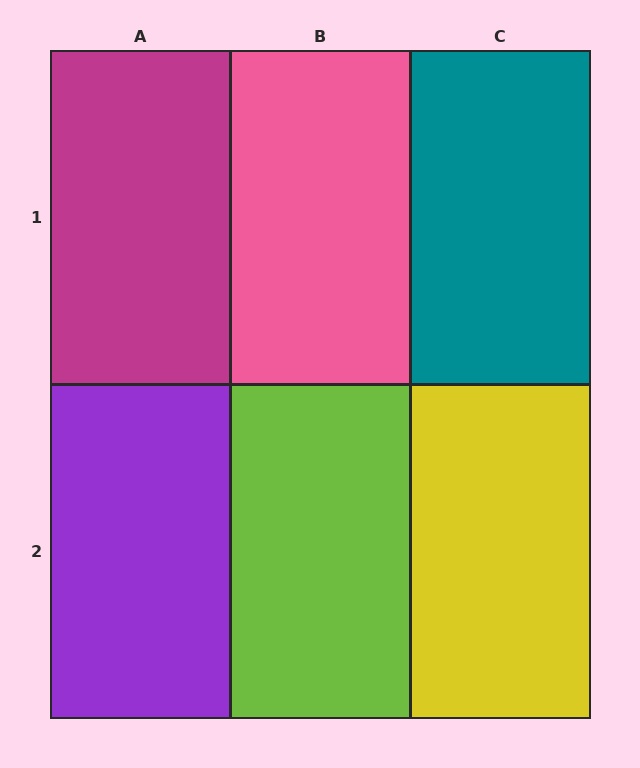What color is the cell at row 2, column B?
Lime.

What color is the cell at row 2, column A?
Purple.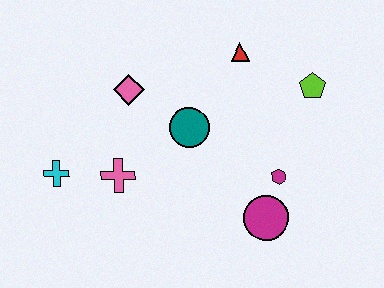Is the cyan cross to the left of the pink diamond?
Yes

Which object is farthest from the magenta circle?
The cyan cross is farthest from the magenta circle.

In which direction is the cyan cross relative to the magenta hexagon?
The cyan cross is to the left of the magenta hexagon.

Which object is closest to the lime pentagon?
The red triangle is closest to the lime pentagon.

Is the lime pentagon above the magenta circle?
Yes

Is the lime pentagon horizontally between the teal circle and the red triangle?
No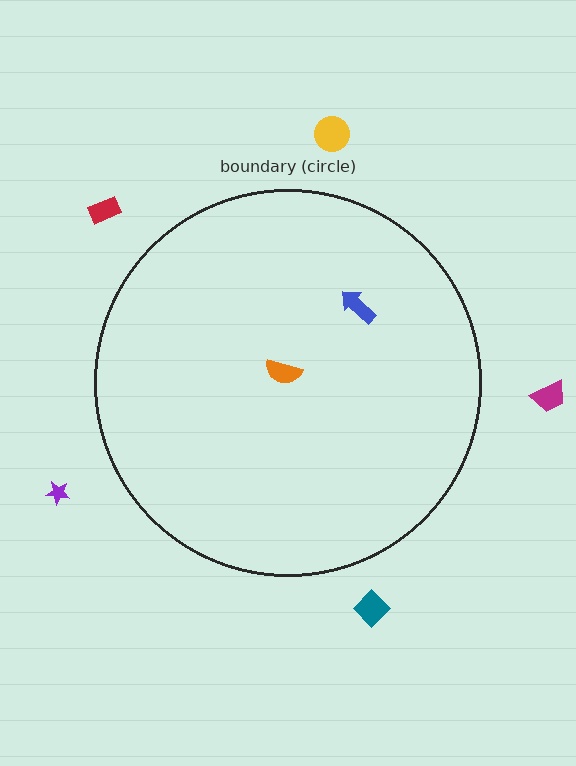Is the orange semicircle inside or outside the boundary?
Inside.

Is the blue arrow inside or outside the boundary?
Inside.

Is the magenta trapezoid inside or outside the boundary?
Outside.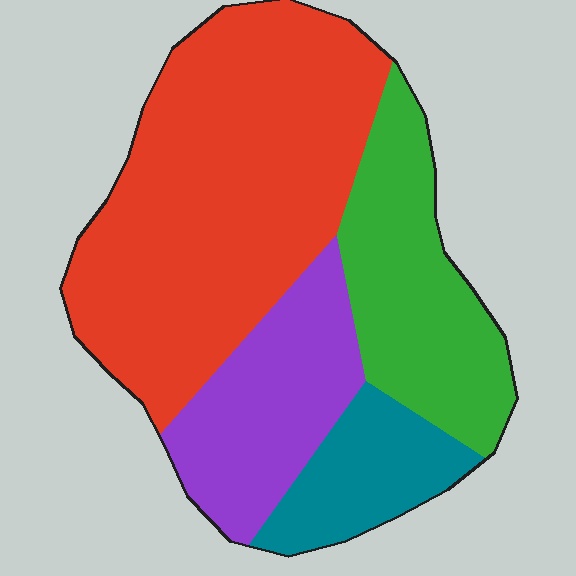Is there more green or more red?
Red.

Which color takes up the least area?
Teal, at roughly 10%.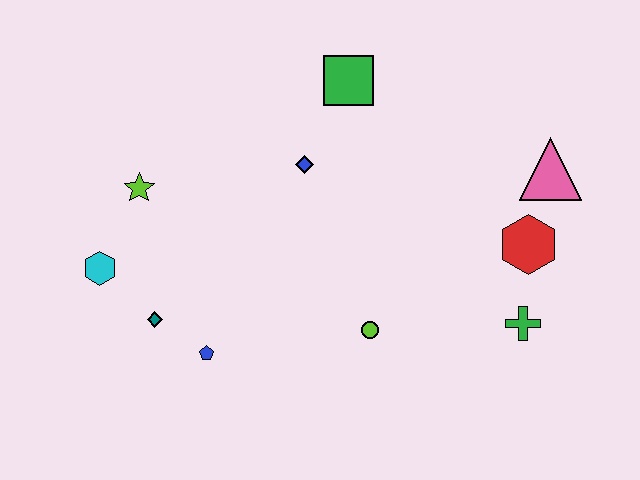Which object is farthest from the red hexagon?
The cyan hexagon is farthest from the red hexagon.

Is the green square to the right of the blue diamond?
Yes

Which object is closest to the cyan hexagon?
The teal diamond is closest to the cyan hexagon.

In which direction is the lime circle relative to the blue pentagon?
The lime circle is to the right of the blue pentagon.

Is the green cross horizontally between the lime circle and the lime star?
No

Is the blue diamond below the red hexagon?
No